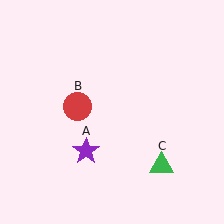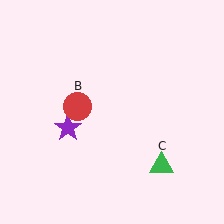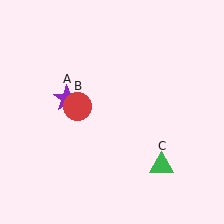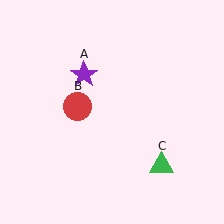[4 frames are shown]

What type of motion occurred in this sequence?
The purple star (object A) rotated clockwise around the center of the scene.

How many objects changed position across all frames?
1 object changed position: purple star (object A).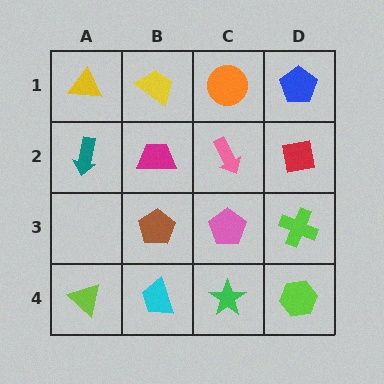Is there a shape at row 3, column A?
No, that cell is empty.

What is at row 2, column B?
A magenta trapezoid.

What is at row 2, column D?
A red square.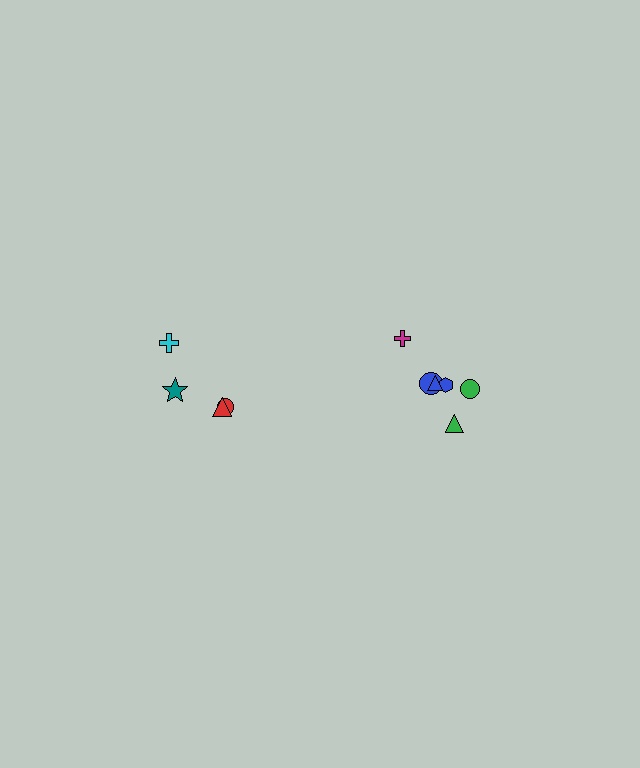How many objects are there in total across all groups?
There are 10 objects.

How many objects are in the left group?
There are 4 objects.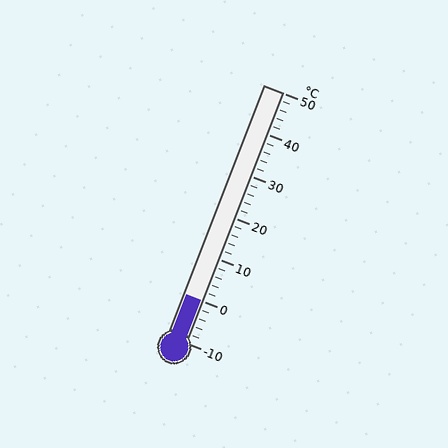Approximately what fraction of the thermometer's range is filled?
The thermometer is filled to approximately 15% of its range.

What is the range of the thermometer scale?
The thermometer scale ranges from -10°C to 50°C.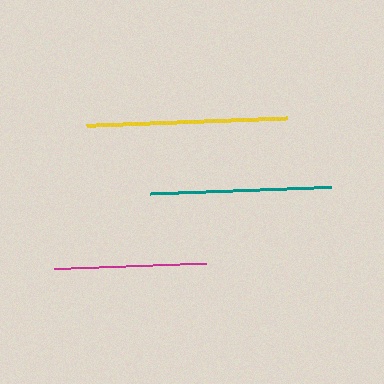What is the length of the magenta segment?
The magenta segment is approximately 152 pixels long.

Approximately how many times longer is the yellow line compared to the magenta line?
The yellow line is approximately 1.3 times the length of the magenta line.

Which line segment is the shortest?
The magenta line is the shortest at approximately 152 pixels.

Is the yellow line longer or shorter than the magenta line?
The yellow line is longer than the magenta line.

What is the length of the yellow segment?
The yellow segment is approximately 201 pixels long.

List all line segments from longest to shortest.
From longest to shortest: yellow, teal, magenta.